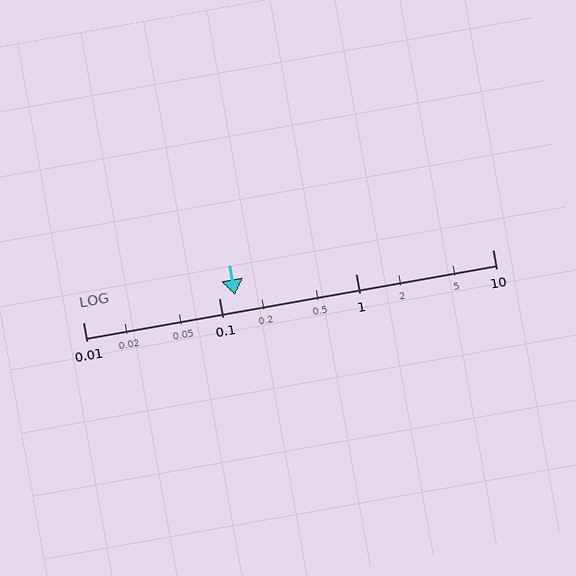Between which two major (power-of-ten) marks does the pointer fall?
The pointer is between 0.1 and 1.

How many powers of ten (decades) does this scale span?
The scale spans 3 decades, from 0.01 to 10.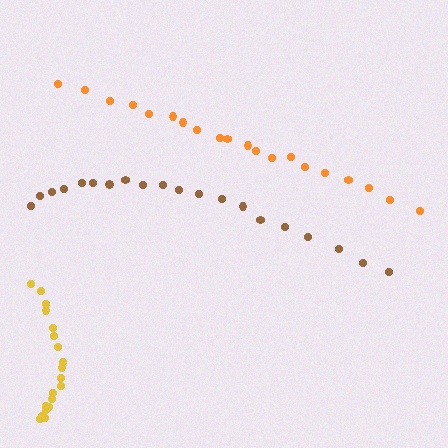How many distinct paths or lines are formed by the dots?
There are 3 distinct paths.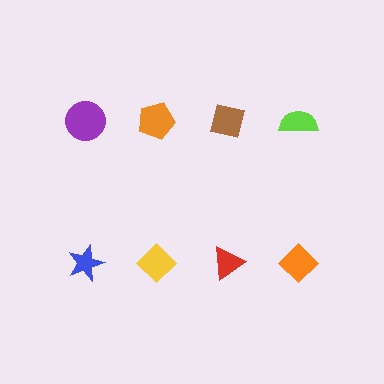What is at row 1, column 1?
A purple circle.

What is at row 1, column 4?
A lime semicircle.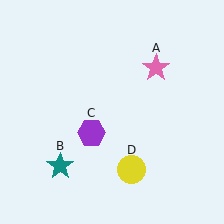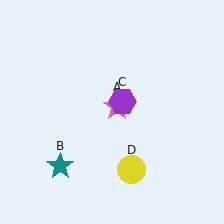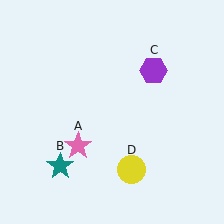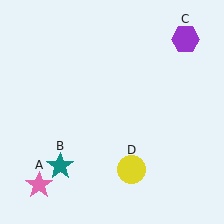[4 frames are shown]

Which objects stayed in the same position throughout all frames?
Teal star (object B) and yellow circle (object D) remained stationary.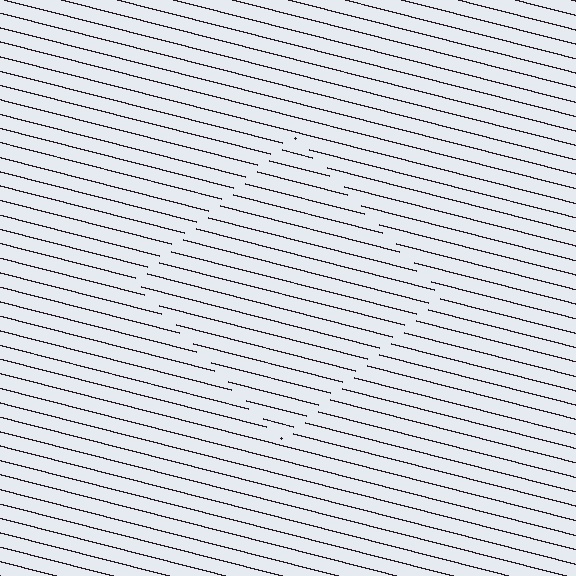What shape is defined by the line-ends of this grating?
An illusory square. The interior of the shape contains the same grating, shifted by half a period — the contour is defined by the phase discontinuity where line-ends from the inner and outer gratings abut.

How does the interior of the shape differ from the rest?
The interior of the shape contains the same grating, shifted by half a period — the contour is defined by the phase discontinuity where line-ends from the inner and outer gratings abut.